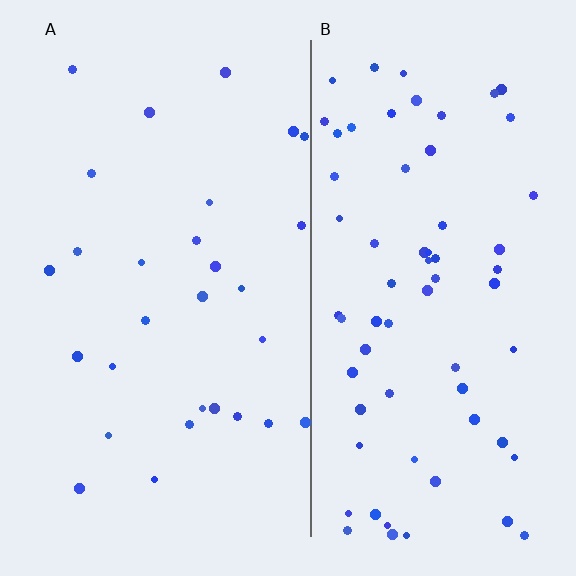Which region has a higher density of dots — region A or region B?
B (the right).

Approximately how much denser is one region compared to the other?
Approximately 2.3× — region B over region A.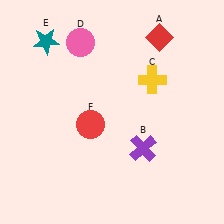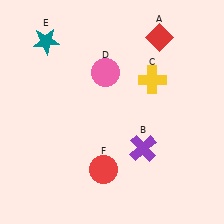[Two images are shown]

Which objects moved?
The objects that moved are: the pink circle (D), the red circle (F).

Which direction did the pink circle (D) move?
The pink circle (D) moved down.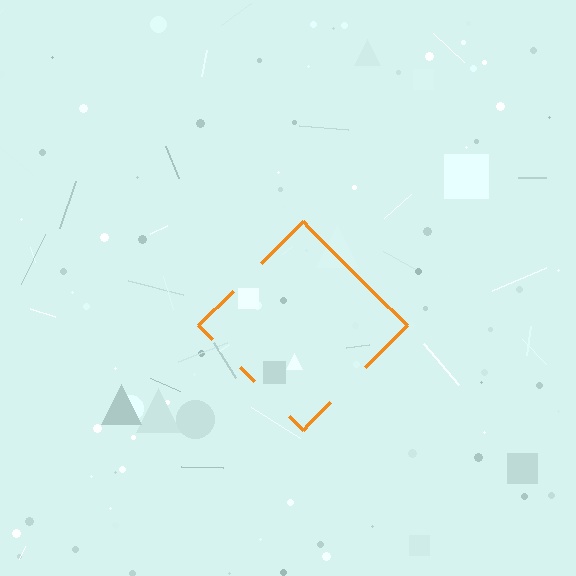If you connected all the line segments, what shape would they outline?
They would outline a diamond.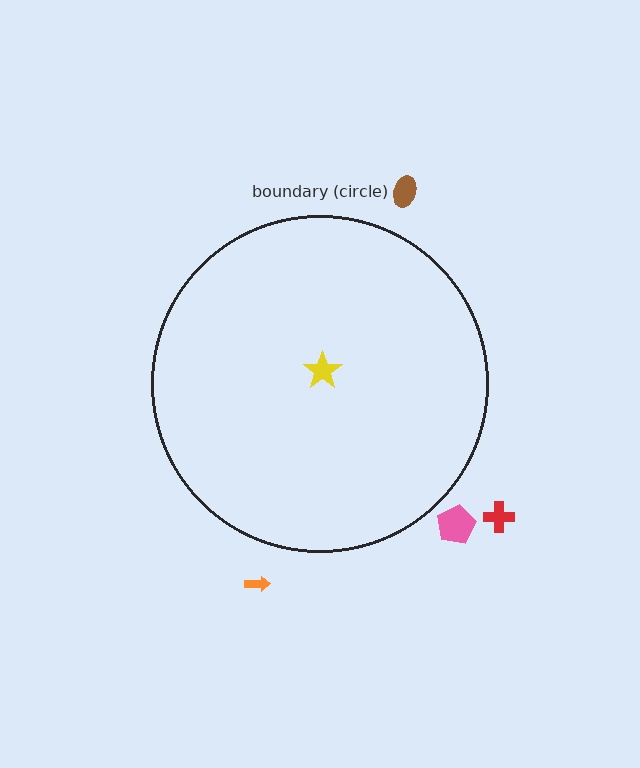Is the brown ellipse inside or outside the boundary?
Outside.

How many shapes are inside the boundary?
1 inside, 4 outside.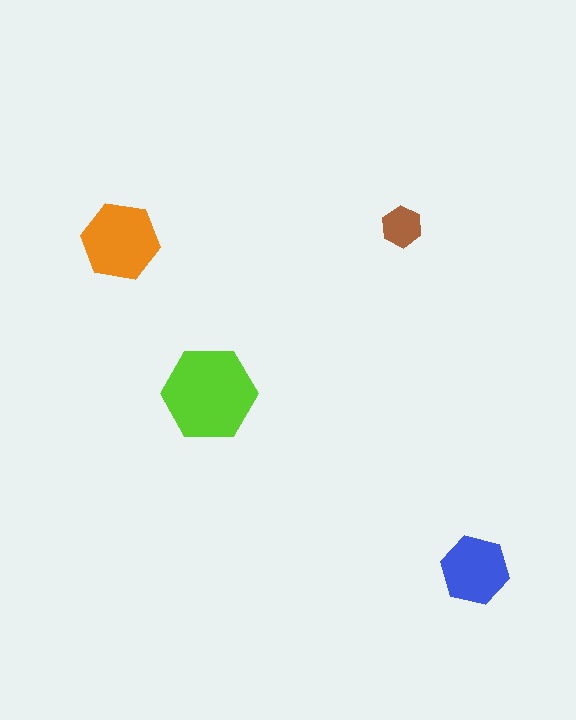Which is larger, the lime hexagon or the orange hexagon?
The lime one.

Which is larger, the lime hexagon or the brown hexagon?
The lime one.